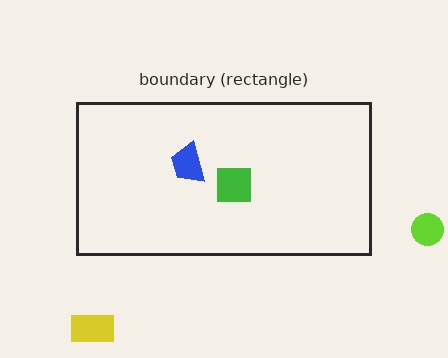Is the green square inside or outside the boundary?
Inside.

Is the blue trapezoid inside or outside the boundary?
Inside.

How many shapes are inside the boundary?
2 inside, 2 outside.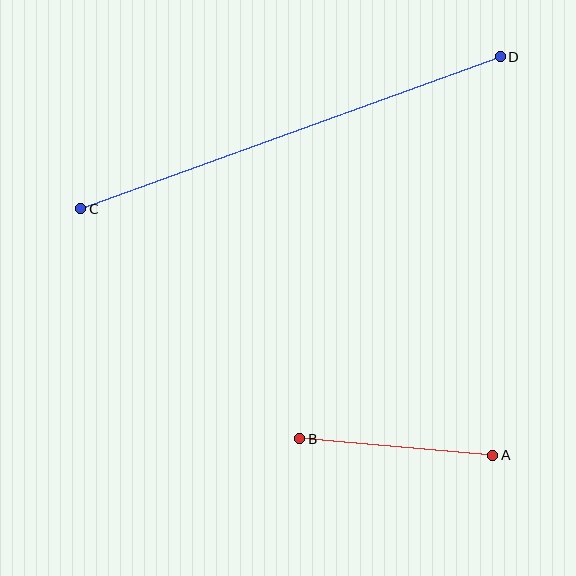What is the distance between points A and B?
The distance is approximately 194 pixels.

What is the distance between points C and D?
The distance is approximately 446 pixels.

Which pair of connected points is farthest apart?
Points C and D are farthest apart.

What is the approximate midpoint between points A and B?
The midpoint is at approximately (396, 447) pixels.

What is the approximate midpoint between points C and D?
The midpoint is at approximately (290, 133) pixels.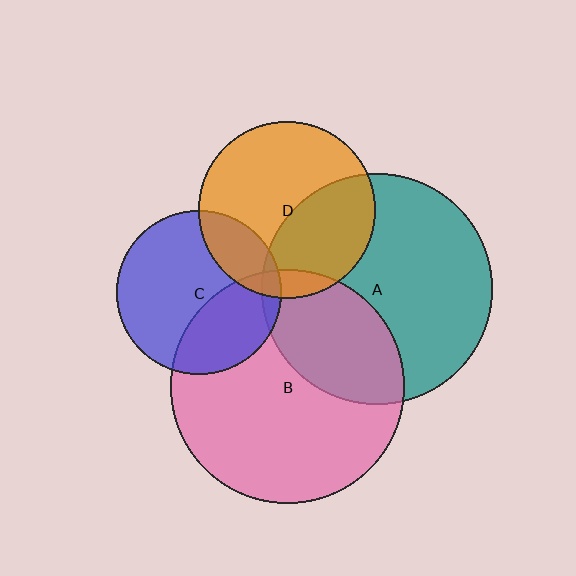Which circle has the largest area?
Circle B (pink).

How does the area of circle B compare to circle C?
Approximately 2.0 times.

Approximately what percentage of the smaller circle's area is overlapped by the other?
Approximately 5%.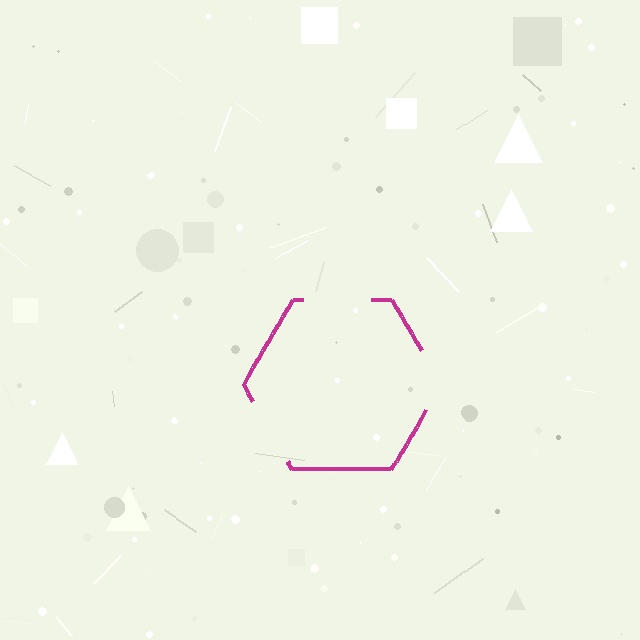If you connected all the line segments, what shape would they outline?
They would outline a hexagon.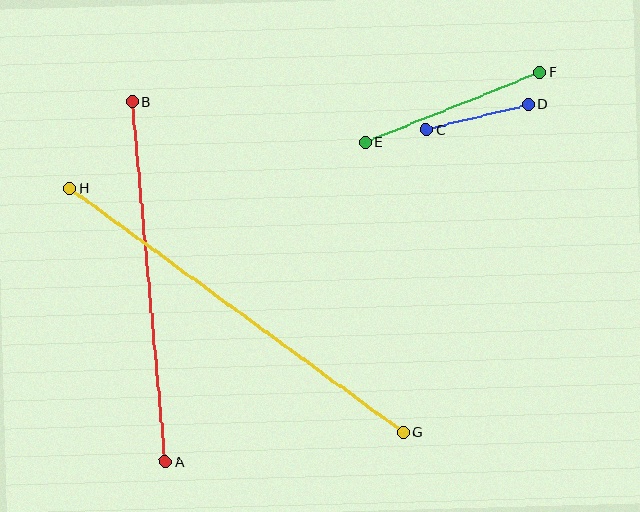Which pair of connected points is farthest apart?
Points G and H are farthest apart.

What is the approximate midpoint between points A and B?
The midpoint is at approximately (149, 282) pixels.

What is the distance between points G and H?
The distance is approximately 413 pixels.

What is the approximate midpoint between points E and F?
The midpoint is at approximately (452, 107) pixels.